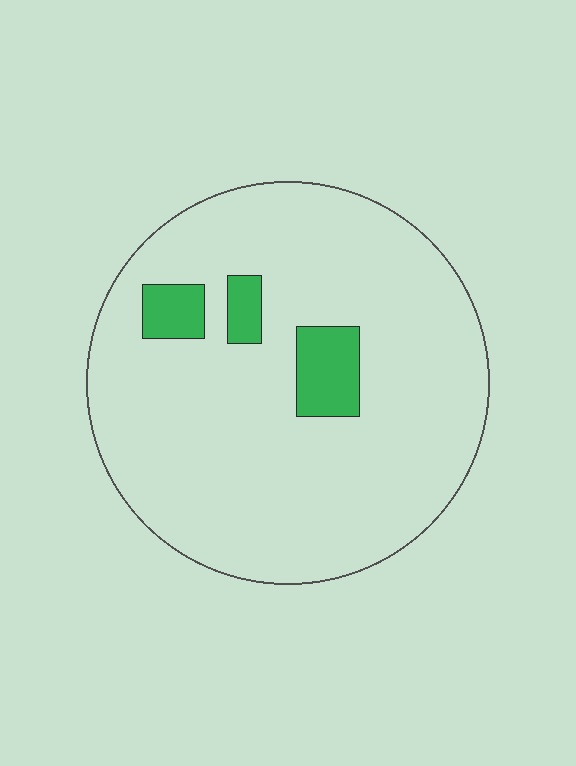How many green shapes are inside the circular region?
3.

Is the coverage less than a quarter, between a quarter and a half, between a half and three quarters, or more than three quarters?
Less than a quarter.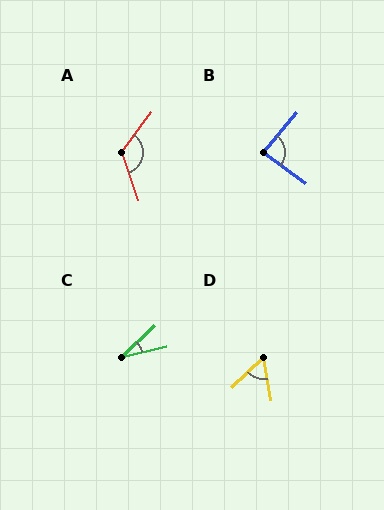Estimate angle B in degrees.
Approximately 87 degrees.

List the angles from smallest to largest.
C (30°), D (57°), B (87°), A (124°).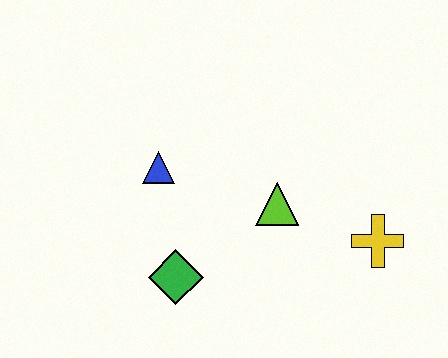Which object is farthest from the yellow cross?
The blue triangle is farthest from the yellow cross.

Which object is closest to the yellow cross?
The lime triangle is closest to the yellow cross.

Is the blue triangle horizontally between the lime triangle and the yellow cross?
No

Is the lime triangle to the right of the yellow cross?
No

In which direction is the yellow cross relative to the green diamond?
The yellow cross is to the right of the green diamond.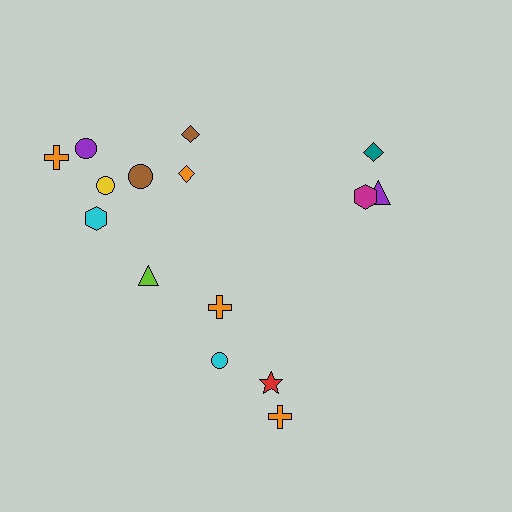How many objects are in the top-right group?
There are 3 objects.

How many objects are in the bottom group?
There are 4 objects.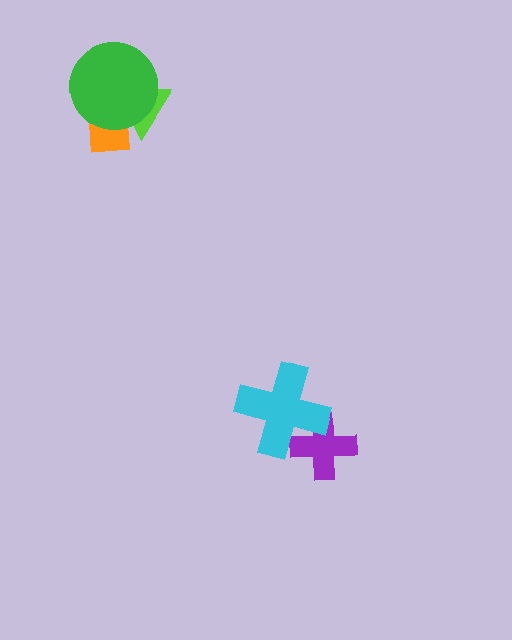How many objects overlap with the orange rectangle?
2 objects overlap with the orange rectangle.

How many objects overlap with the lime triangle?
2 objects overlap with the lime triangle.